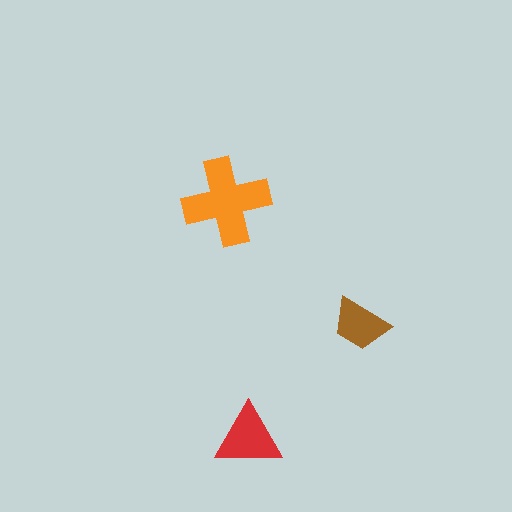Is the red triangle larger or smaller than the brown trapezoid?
Larger.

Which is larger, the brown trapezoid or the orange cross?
The orange cross.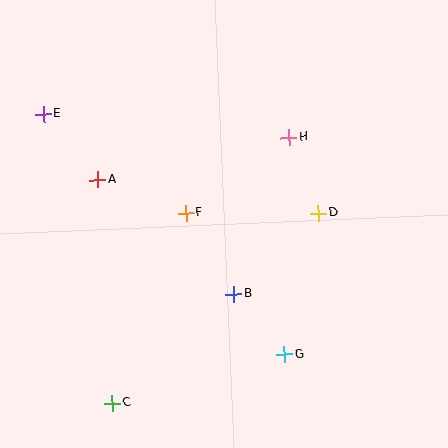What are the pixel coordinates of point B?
Point B is at (234, 294).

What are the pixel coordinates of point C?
Point C is at (112, 403).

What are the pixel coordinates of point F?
Point F is at (186, 213).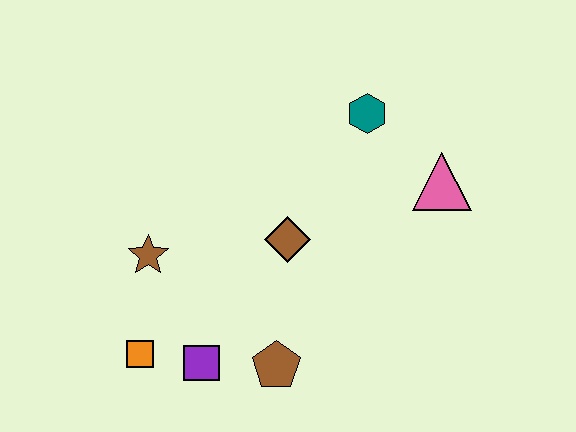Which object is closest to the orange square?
The purple square is closest to the orange square.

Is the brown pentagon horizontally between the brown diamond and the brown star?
Yes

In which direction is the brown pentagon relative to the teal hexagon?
The brown pentagon is below the teal hexagon.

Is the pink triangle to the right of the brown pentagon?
Yes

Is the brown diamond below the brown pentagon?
No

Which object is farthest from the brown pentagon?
The teal hexagon is farthest from the brown pentagon.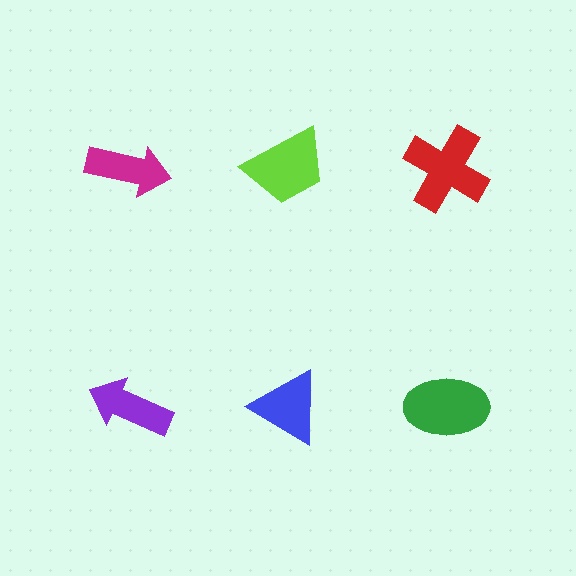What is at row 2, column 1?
A purple arrow.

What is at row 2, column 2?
A blue triangle.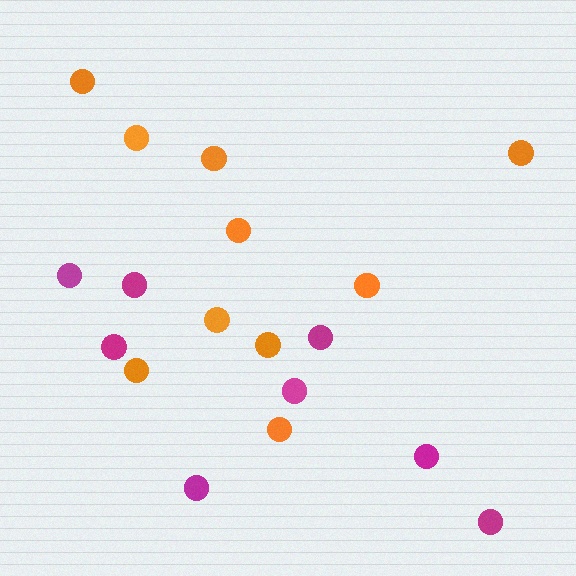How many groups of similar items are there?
There are 2 groups: one group of orange circles (10) and one group of magenta circles (8).